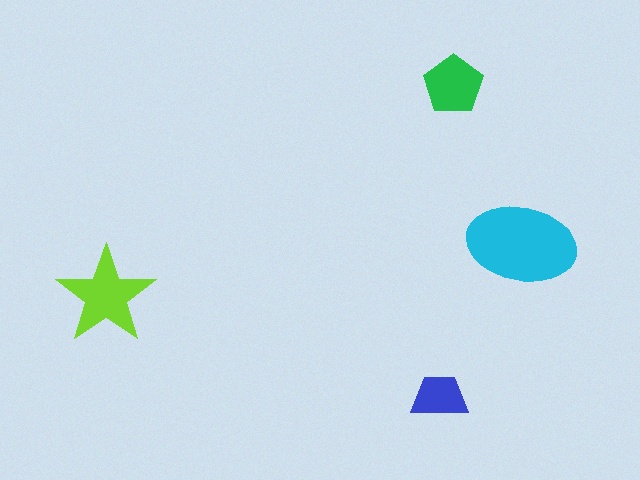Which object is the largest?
The cyan ellipse.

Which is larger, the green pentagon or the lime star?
The lime star.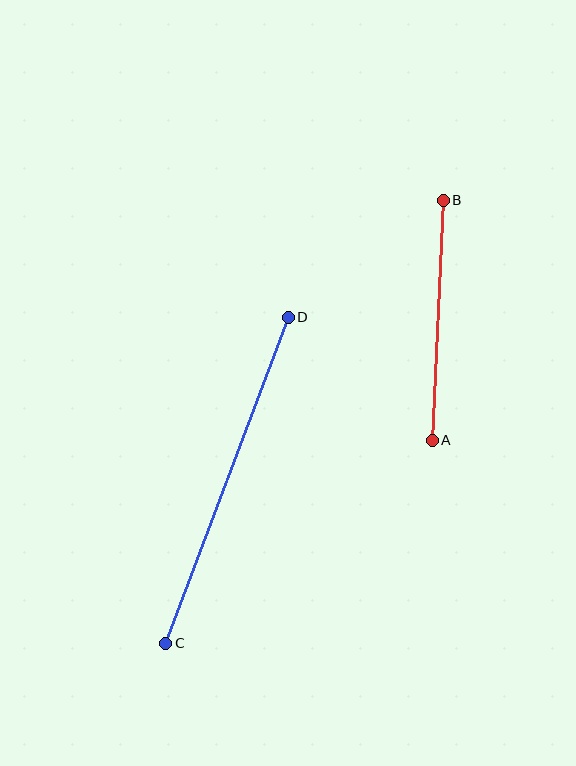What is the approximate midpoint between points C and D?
The midpoint is at approximately (227, 480) pixels.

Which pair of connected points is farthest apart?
Points C and D are farthest apart.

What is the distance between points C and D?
The distance is approximately 349 pixels.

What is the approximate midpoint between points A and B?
The midpoint is at approximately (438, 320) pixels.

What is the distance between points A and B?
The distance is approximately 240 pixels.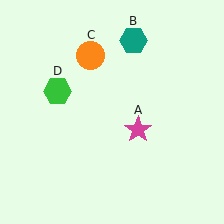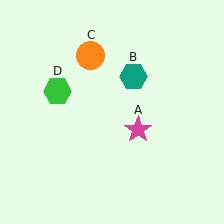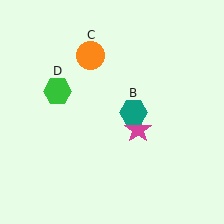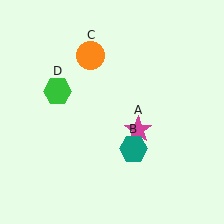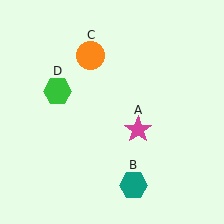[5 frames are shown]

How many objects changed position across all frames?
1 object changed position: teal hexagon (object B).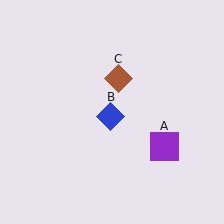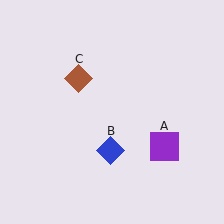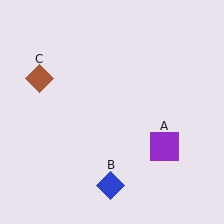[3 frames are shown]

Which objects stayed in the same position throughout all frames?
Purple square (object A) remained stationary.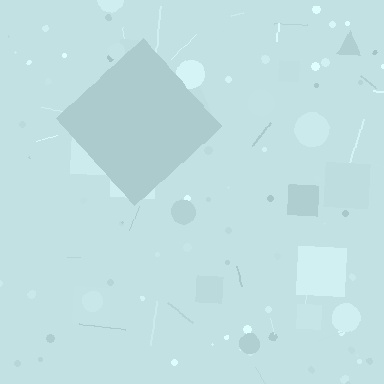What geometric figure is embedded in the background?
A diamond is embedded in the background.